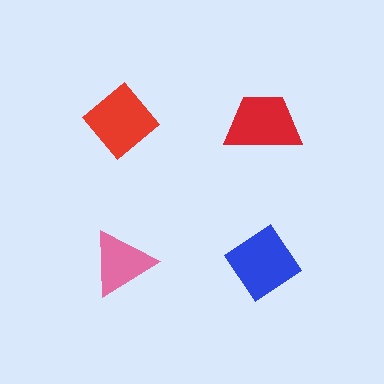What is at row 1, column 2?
A red trapezoid.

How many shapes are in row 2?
2 shapes.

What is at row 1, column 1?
A red diamond.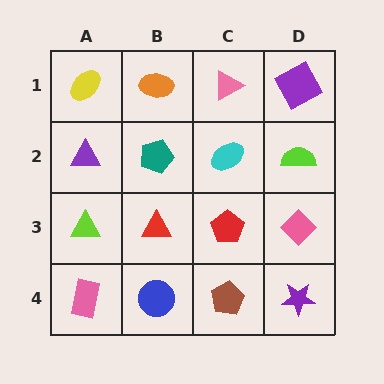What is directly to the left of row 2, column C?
A teal pentagon.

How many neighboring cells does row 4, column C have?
3.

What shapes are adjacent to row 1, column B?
A teal pentagon (row 2, column B), a yellow ellipse (row 1, column A), a pink triangle (row 1, column C).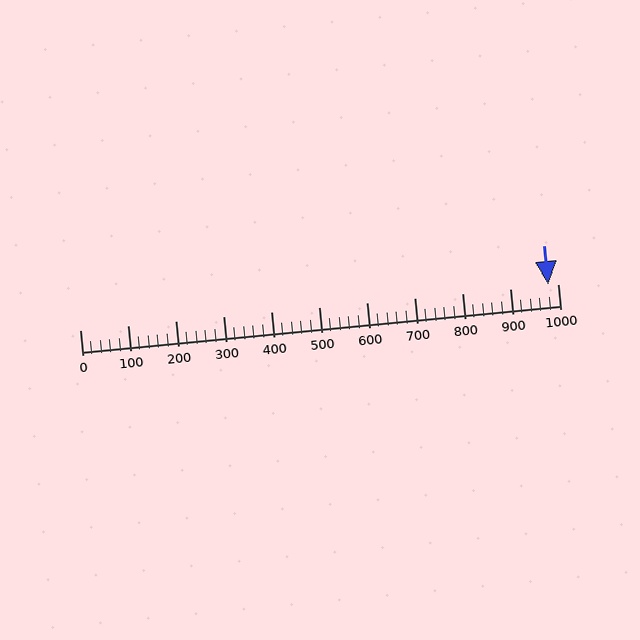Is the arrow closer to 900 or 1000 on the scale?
The arrow is closer to 1000.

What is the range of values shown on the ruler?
The ruler shows values from 0 to 1000.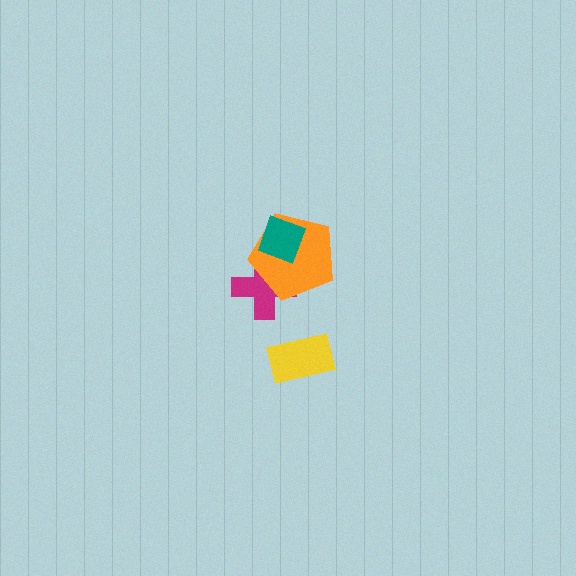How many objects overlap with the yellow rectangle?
0 objects overlap with the yellow rectangle.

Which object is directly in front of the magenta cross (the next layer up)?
The orange pentagon is directly in front of the magenta cross.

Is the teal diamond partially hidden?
No, no other shape covers it.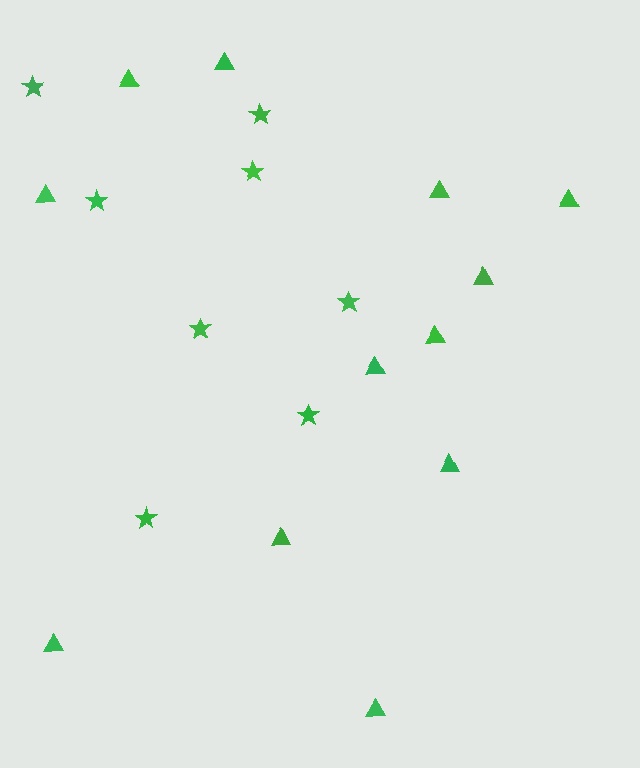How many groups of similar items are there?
There are 2 groups: one group of triangles (12) and one group of stars (8).